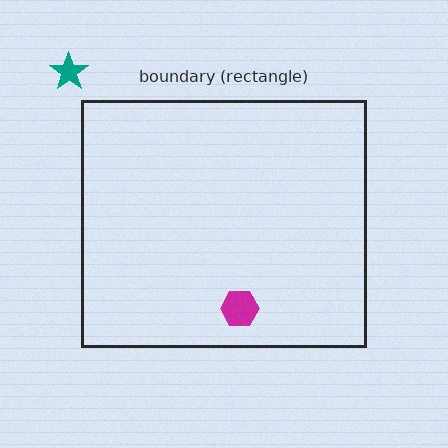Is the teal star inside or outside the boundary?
Outside.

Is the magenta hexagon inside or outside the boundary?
Inside.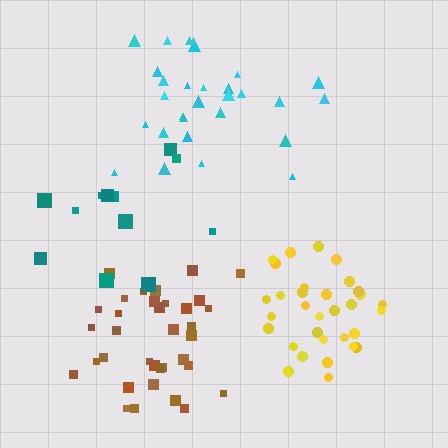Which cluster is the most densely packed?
Yellow.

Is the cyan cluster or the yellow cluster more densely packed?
Yellow.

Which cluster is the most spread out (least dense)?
Teal.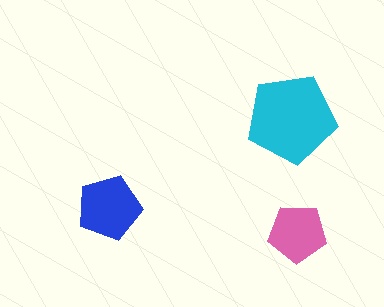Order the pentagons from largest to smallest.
the cyan one, the blue one, the pink one.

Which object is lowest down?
The pink pentagon is bottommost.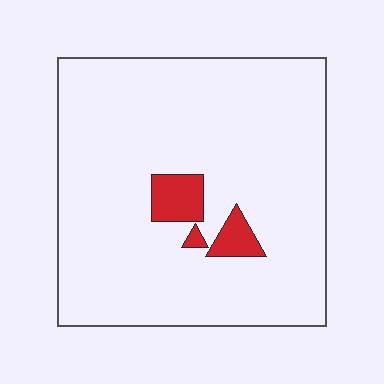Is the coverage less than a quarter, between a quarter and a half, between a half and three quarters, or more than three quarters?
Less than a quarter.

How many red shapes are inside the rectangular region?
3.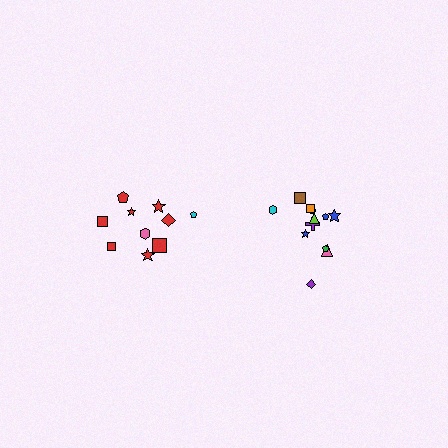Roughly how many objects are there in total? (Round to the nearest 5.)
Roughly 20 objects in total.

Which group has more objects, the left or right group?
The right group.